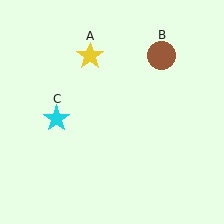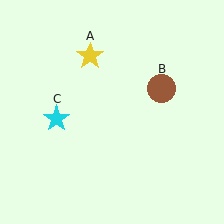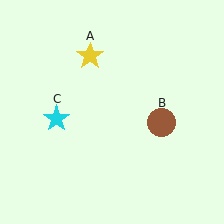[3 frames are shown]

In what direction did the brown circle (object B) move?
The brown circle (object B) moved down.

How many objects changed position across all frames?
1 object changed position: brown circle (object B).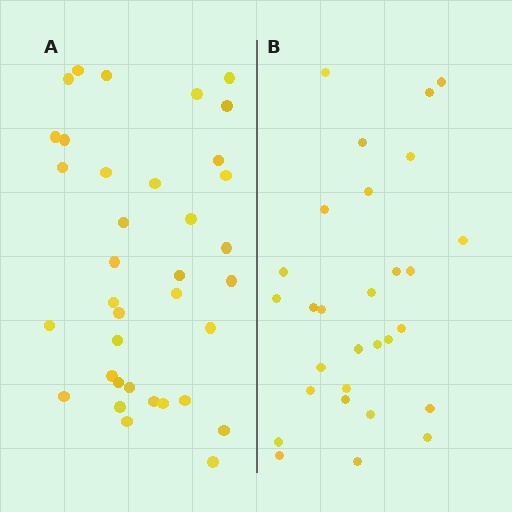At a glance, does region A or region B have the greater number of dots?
Region A (the left region) has more dots.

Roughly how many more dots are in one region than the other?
Region A has roughly 8 or so more dots than region B.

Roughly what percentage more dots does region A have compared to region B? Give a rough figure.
About 25% more.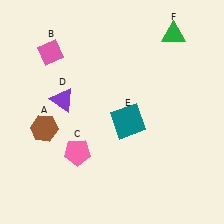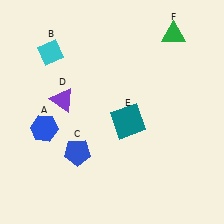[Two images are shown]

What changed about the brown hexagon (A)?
In Image 1, A is brown. In Image 2, it changed to blue.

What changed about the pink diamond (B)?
In Image 1, B is pink. In Image 2, it changed to cyan.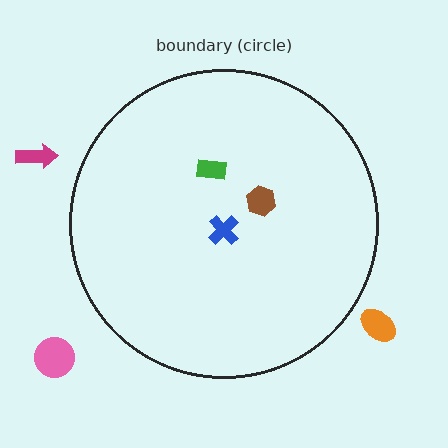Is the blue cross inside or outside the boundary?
Inside.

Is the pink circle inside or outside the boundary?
Outside.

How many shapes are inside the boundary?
3 inside, 3 outside.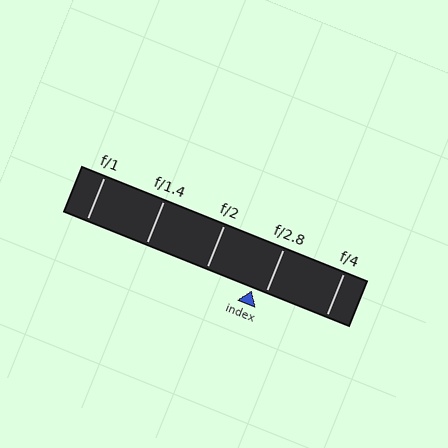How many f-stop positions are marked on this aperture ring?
There are 5 f-stop positions marked.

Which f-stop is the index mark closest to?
The index mark is closest to f/2.8.